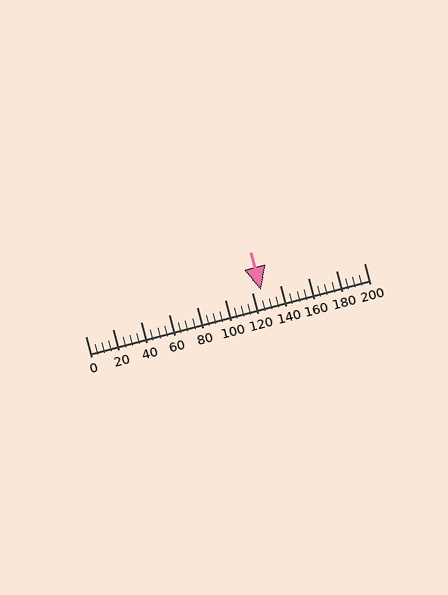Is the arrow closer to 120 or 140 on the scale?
The arrow is closer to 120.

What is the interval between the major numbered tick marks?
The major tick marks are spaced 20 units apart.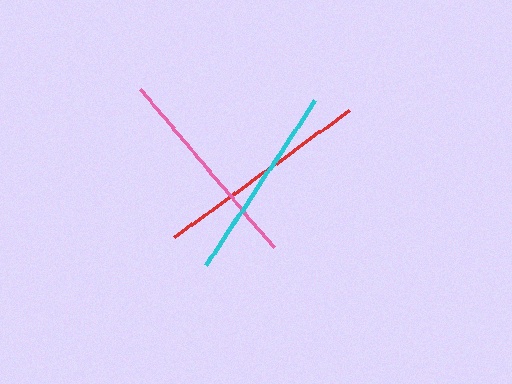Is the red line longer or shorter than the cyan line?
The red line is longer than the cyan line.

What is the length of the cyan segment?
The cyan segment is approximately 198 pixels long.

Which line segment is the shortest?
The cyan line is the shortest at approximately 198 pixels.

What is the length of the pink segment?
The pink segment is approximately 207 pixels long.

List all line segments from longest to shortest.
From longest to shortest: red, pink, cyan.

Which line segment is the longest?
The red line is the longest at approximately 217 pixels.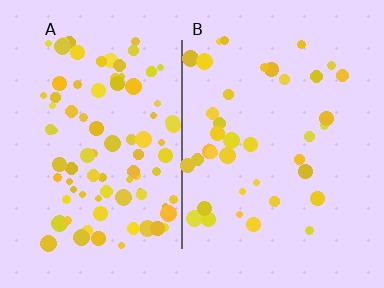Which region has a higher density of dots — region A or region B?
A (the left).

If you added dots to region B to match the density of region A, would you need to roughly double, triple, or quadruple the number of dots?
Approximately double.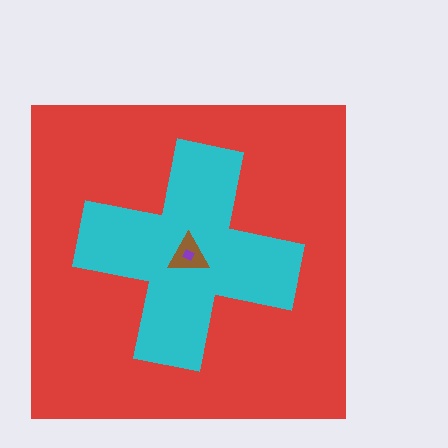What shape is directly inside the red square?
The cyan cross.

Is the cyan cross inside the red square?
Yes.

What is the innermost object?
The purple diamond.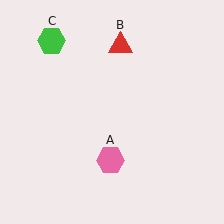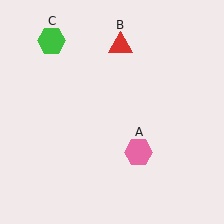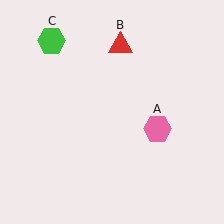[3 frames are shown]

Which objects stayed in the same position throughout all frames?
Red triangle (object B) and green hexagon (object C) remained stationary.